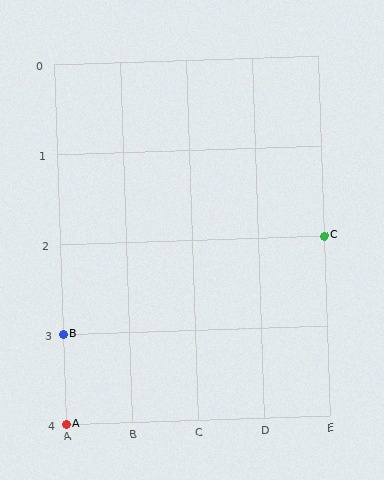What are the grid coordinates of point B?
Point B is at grid coordinates (A, 3).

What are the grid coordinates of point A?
Point A is at grid coordinates (A, 4).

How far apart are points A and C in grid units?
Points A and C are 4 columns and 2 rows apart (about 4.5 grid units diagonally).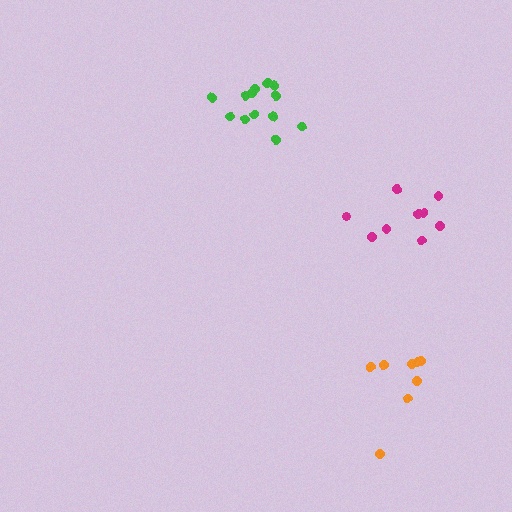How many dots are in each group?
Group 1: 9 dots, Group 2: 13 dots, Group 3: 8 dots (30 total).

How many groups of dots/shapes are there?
There are 3 groups.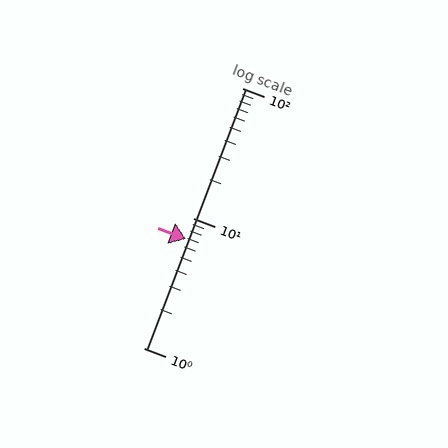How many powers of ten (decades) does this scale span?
The scale spans 2 decades, from 1 to 100.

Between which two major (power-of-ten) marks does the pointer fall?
The pointer is between 1 and 10.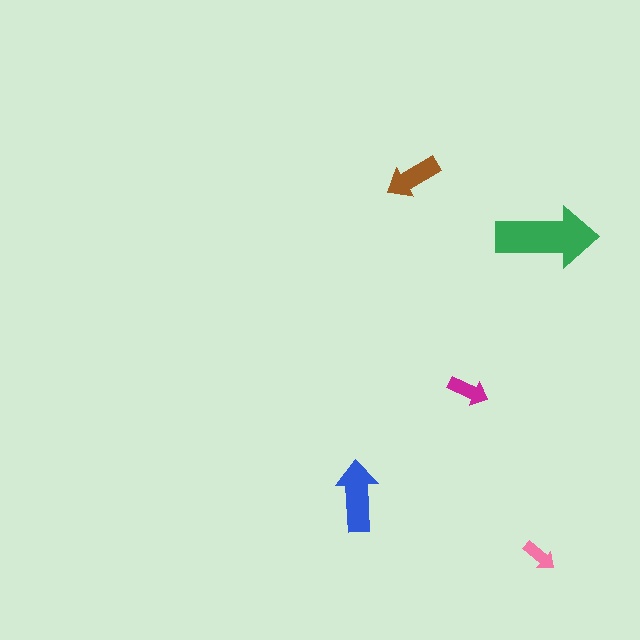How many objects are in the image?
There are 5 objects in the image.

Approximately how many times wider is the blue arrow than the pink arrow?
About 2 times wider.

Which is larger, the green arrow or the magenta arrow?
The green one.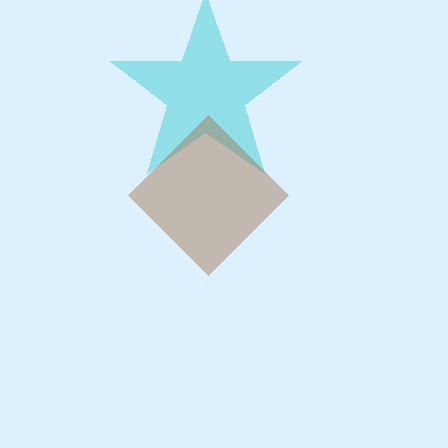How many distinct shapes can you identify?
There are 2 distinct shapes: a cyan star, a brown diamond.